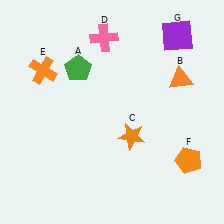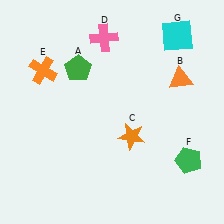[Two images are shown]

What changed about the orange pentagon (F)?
In Image 1, F is orange. In Image 2, it changed to green.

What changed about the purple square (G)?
In Image 1, G is purple. In Image 2, it changed to cyan.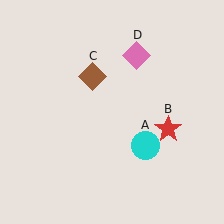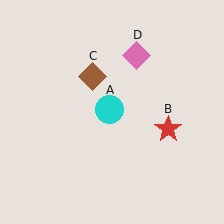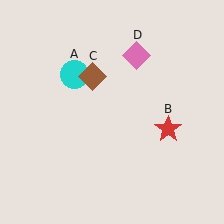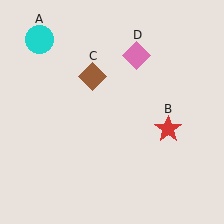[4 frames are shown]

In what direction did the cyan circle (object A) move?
The cyan circle (object A) moved up and to the left.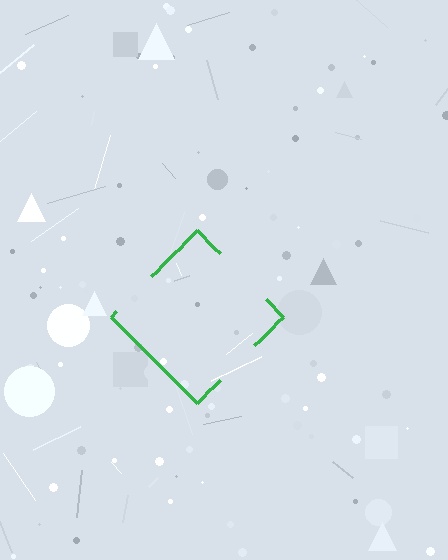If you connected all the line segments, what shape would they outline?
They would outline a diamond.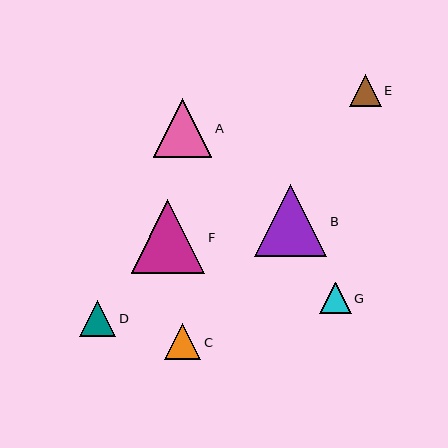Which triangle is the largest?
Triangle F is the largest with a size of approximately 74 pixels.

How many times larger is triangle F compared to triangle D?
Triangle F is approximately 2.0 times the size of triangle D.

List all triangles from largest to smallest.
From largest to smallest: F, B, A, D, C, E, G.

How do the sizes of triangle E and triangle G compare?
Triangle E and triangle G are approximately the same size.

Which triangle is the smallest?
Triangle G is the smallest with a size of approximately 31 pixels.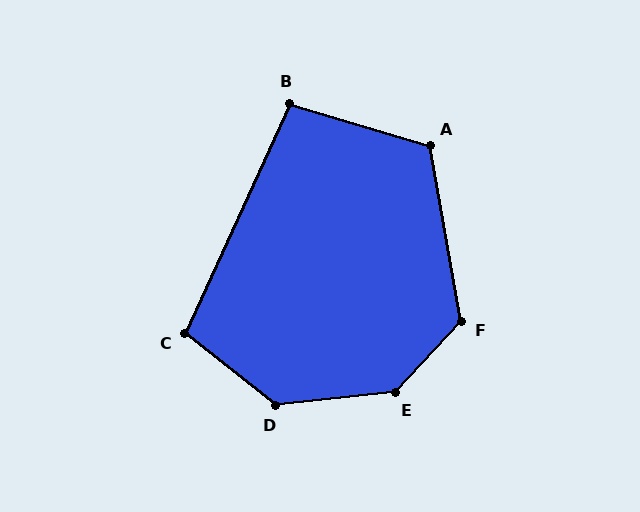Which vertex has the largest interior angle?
E, at approximately 139 degrees.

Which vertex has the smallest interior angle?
B, at approximately 98 degrees.